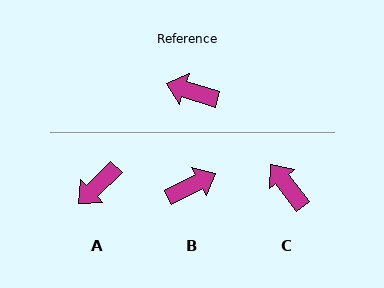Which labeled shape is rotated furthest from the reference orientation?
B, about 135 degrees away.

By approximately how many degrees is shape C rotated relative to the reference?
Approximately 34 degrees clockwise.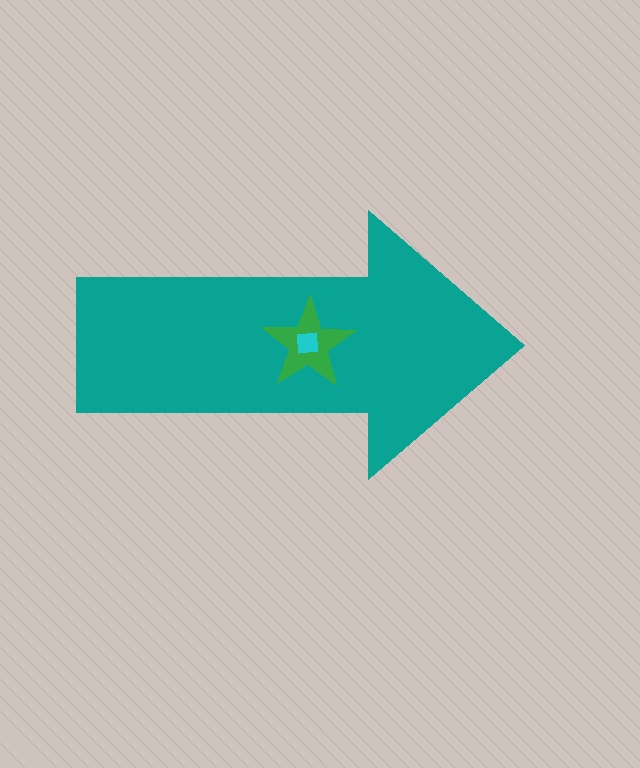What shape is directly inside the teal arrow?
The green star.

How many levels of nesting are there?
3.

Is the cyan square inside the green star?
Yes.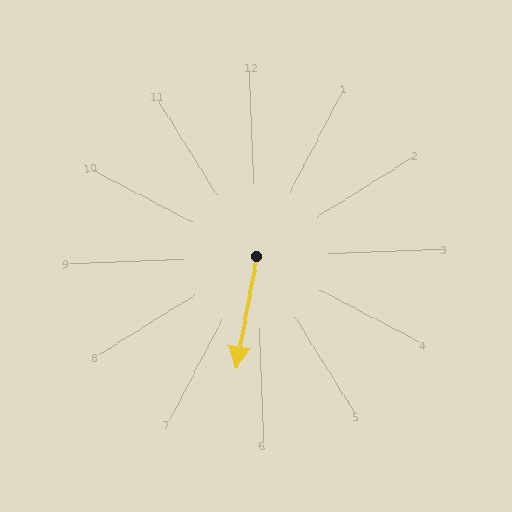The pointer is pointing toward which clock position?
Roughly 6 o'clock.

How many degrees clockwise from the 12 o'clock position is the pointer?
Approximately 193 degrees.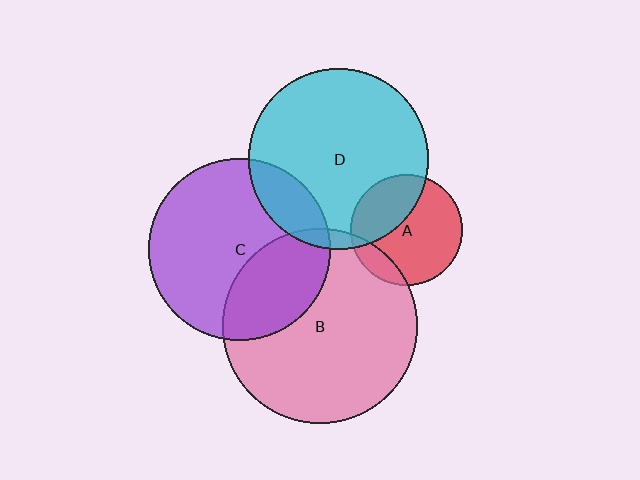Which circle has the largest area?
Circle B (pink).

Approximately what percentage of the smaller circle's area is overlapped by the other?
Approximately 15%.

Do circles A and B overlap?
Yes.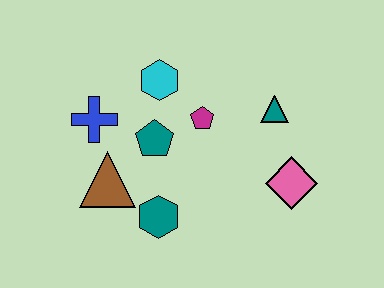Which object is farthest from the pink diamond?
The blue cross is farthest from the pink diamond.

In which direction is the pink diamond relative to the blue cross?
The pink diamond is to the right of the blue cross.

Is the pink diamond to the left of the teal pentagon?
No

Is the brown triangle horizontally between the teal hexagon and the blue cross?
Yes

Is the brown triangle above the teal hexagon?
Yes